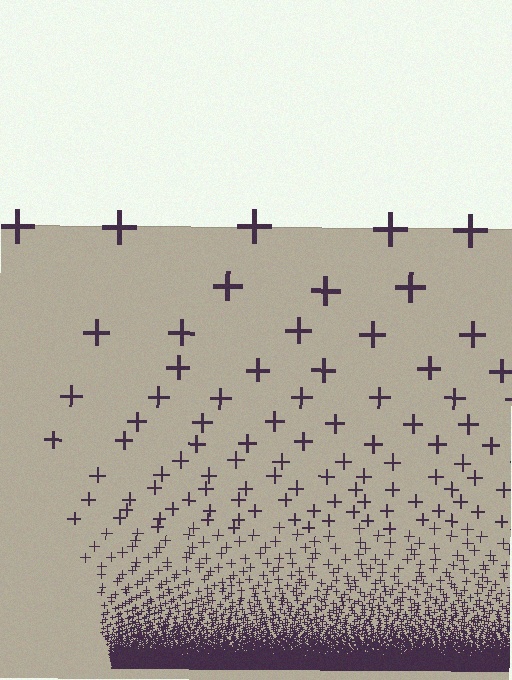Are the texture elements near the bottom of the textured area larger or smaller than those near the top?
Smaller. The gradient is inverted — elements near the bottom are smaller and denser.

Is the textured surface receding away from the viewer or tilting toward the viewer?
The surface appears to tilt toward the viewer. Texture elements get larger and sparser toward the top.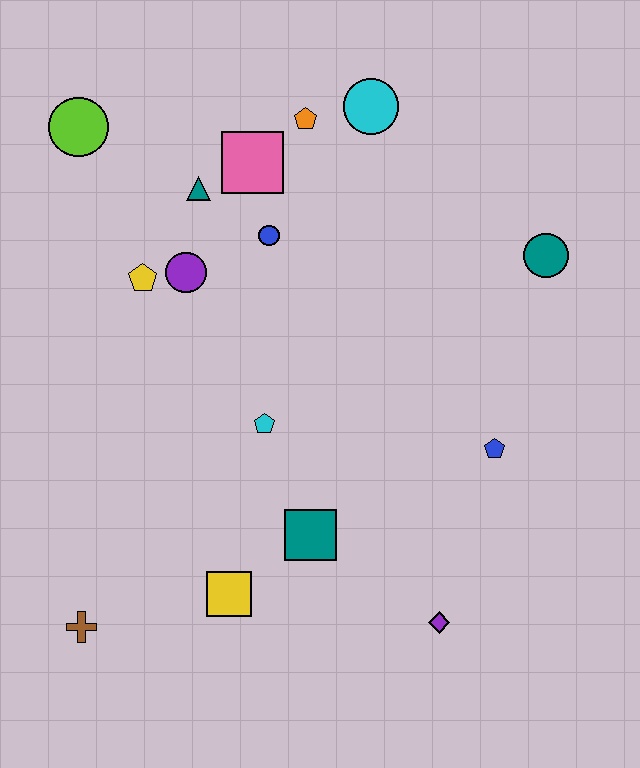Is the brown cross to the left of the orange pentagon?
Yes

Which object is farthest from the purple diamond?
The lime circle is farthest from the purple diamond.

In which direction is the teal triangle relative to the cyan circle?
The teal triangle is to the left of the cyan circle.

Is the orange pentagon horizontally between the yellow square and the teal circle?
Yes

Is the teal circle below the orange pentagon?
Yes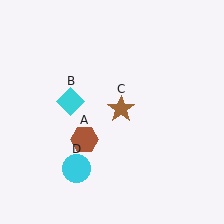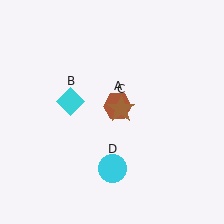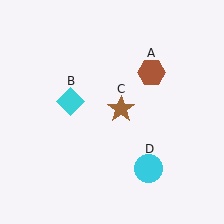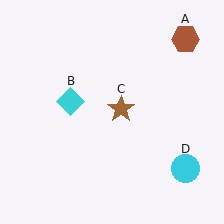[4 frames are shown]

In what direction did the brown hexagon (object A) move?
The brown hexagon (object A) moved up and to the right.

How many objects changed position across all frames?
2 objects changed position: brown hexagon (object A), cyan circle (object D).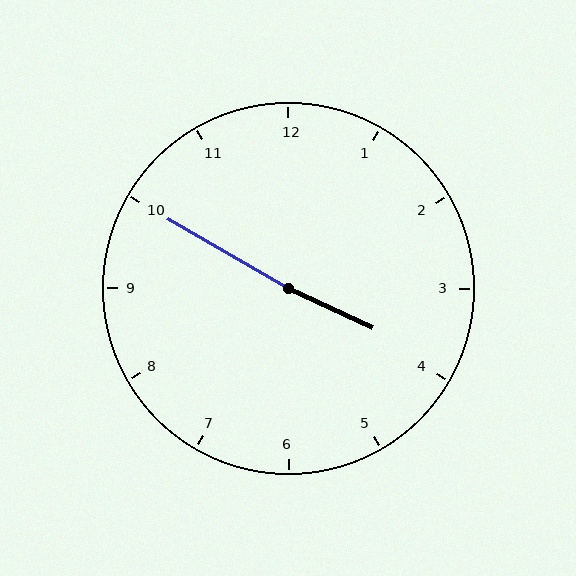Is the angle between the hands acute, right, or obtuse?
It is obtuse.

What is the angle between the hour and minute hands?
Approximately 175 degrees.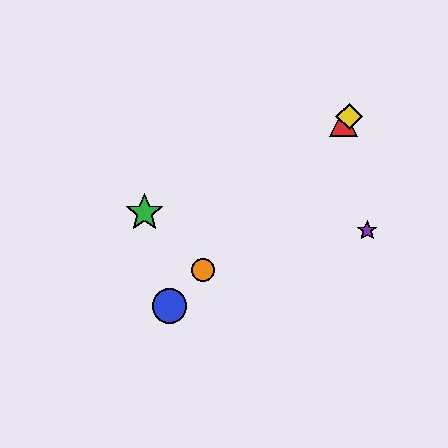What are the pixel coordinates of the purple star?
The purple star is at (367, 230).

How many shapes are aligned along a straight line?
4 shapes (the red triangle, the blue circle, the yellow diamond, the orange circle) are aligned along a straight line.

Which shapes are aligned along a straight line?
The red triangle, the blue circle, the yellow diamond, the orange circle are aligned along a straight line.